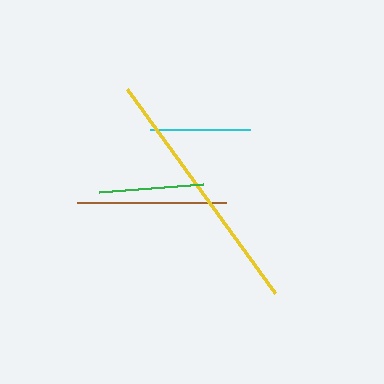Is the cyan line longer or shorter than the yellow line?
The yellow line is longer than the cyan line.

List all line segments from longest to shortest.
From longest to shortest: yellow, brown, green, cyan.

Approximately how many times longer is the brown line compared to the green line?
The brown line is approximately 1.4 times the length of the green line.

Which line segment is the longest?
The yellow line is the longest at approximately 252 pixels.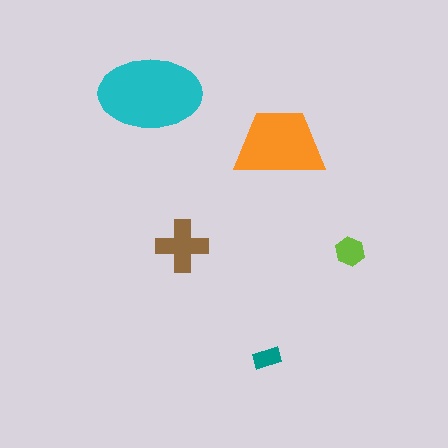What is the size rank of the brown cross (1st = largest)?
3rd.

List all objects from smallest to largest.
The teal rectangle, the lime hexagon, the brown cross, the orange trapezoid, the cyan ellipse.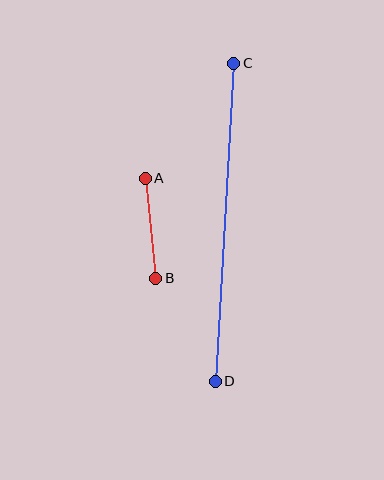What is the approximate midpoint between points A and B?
The midpoint is at approximately (150, 228) pixels.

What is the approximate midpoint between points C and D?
The midpoint is at approximately (225, 222) pixels.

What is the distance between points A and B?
The distance is approximately 101 pixels.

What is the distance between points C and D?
The distance is approximately 318 pixels.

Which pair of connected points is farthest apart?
Points C and D are farthest apart.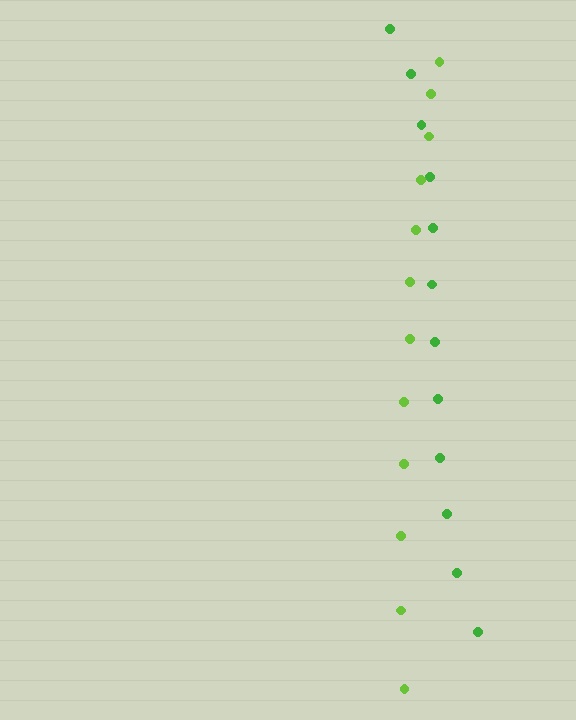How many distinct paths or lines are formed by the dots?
There are 2 distinct paths.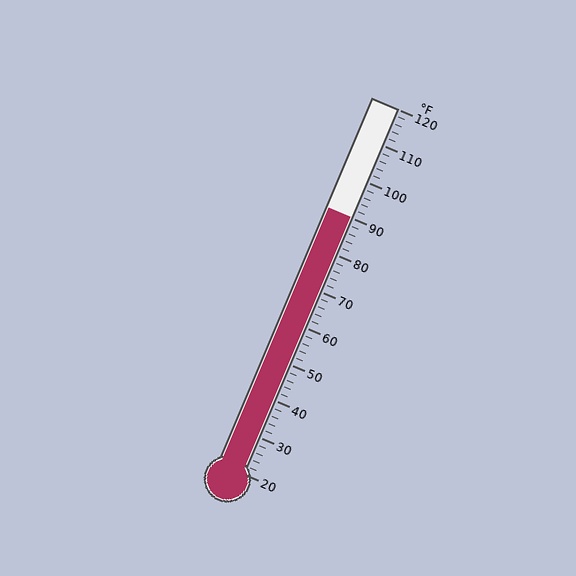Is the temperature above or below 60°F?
The temperature is above 60°F.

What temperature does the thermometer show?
The thermometer shows approximately 90°F.